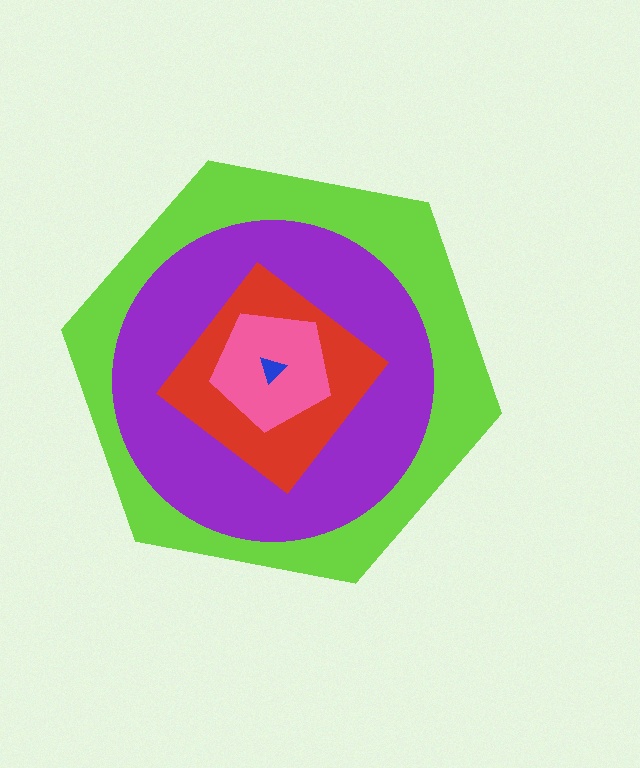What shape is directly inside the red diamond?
The pink pentagon.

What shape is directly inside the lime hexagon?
The purple circle.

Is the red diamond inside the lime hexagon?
Yes.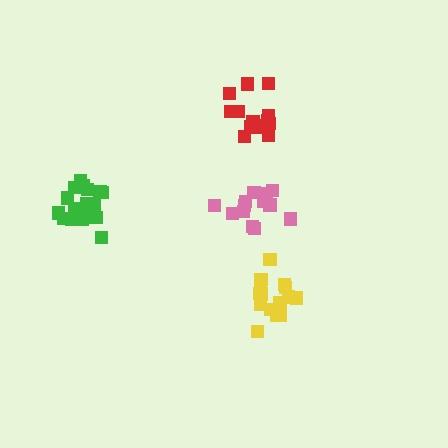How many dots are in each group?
Group 1: 17 dots, Group 2: 16 dots, Group 3: 13 dots, Group 4: 14 dots (60 total).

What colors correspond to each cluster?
The clusters are colored: green, yellow, pink, red.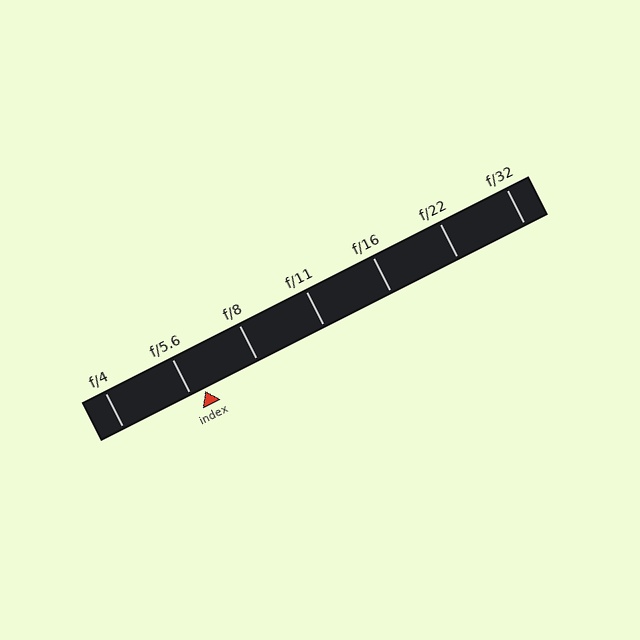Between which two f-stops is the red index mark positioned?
The index mark is between f/5.6 and f/8.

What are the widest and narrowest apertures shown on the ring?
The widest aperture shown is f/4 and the narrowest is f/32.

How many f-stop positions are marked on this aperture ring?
There are 7 f-stop positions marked.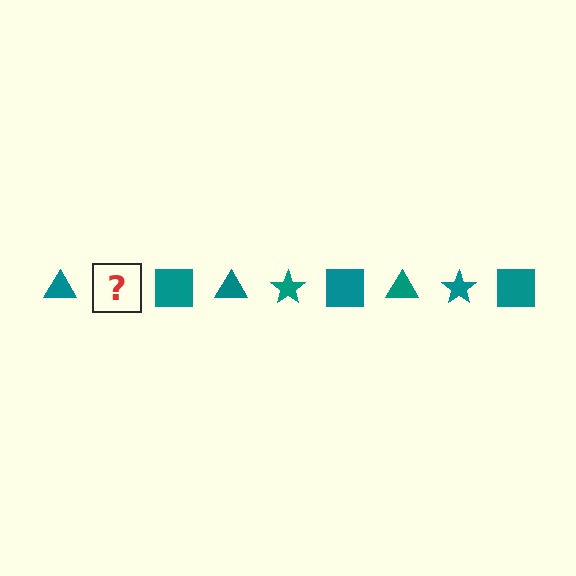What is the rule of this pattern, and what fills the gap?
The rule is that the pattern cycles through triangle, star, square shapes in teal. The gap should be filled with a teal star.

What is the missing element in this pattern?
The missing element is a teal star.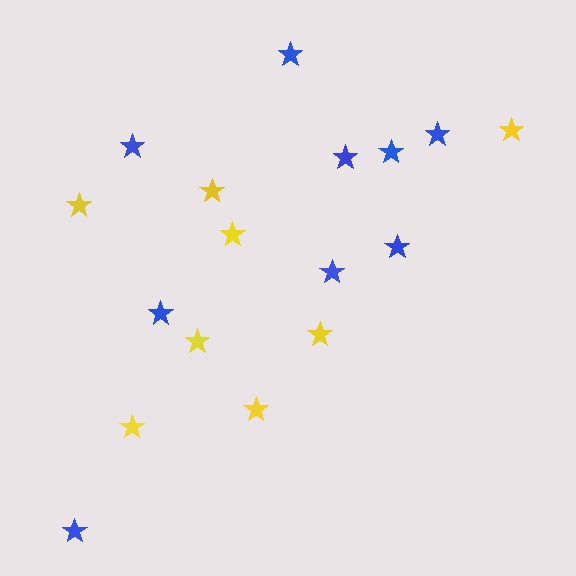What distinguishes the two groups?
There are 2 groups: one group of blue stars (9) and one group of yellow stars (8).